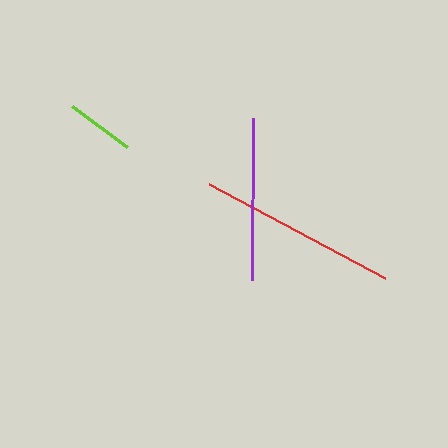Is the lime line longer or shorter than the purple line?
The purple line is longer than the lime line.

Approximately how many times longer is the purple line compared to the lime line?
The purple line is approximately 2.3 times the length of the lime line.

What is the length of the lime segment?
The lime segment is approximately 69 pixels long.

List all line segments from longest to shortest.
From longest to shortest: red, purple, lime.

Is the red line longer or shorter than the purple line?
The red line is longer than the purple line.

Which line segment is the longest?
The red line is the longest at approximately 199 pixels.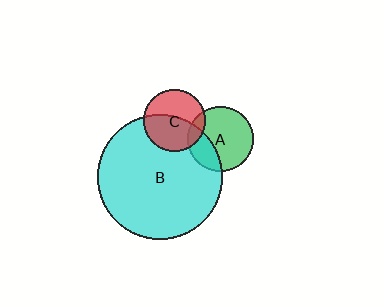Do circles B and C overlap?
Yes.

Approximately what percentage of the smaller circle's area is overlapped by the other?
Approximately 55%.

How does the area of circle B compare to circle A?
Approximately 3.6 times.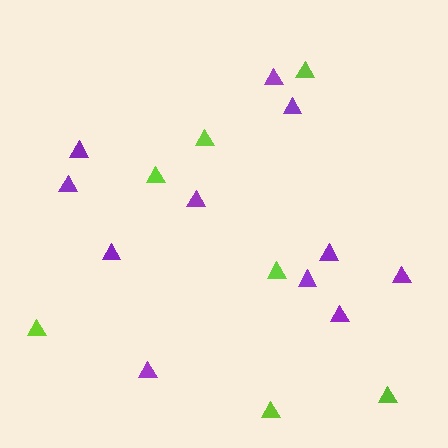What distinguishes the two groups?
There are 2 groups: one group of purple triangles (11) and one group of lime triangles (7).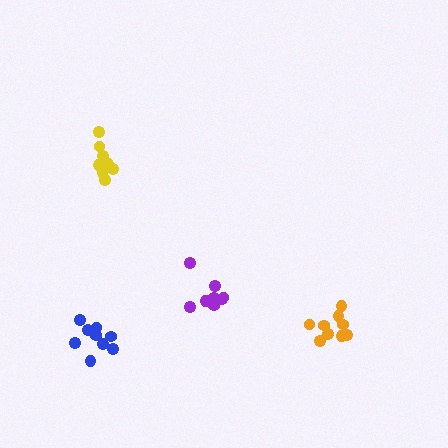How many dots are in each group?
Group 1: 8 dots, Group 2: 9 dots, Group 3: 10 dots, Group 4: 9 dots (36 total).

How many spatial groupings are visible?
There are 4 spatial groupings.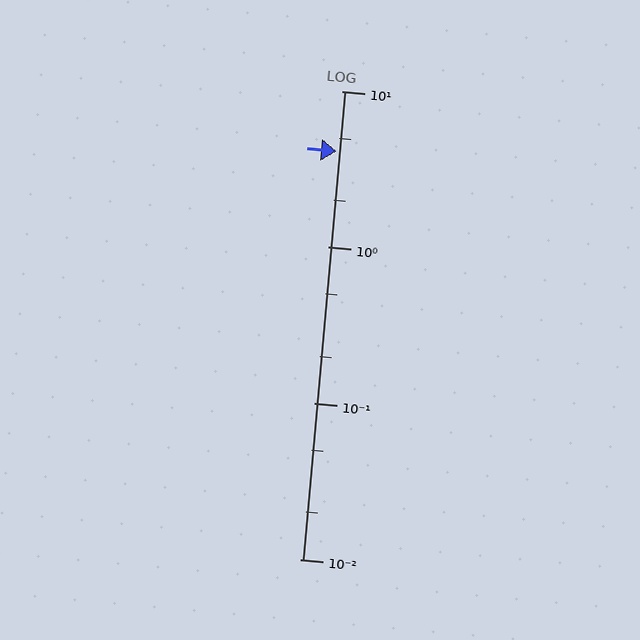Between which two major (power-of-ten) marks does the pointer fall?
The pointer is between 1 and 10.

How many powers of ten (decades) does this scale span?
The scale spans 3 decades, from 0.01 to 10.